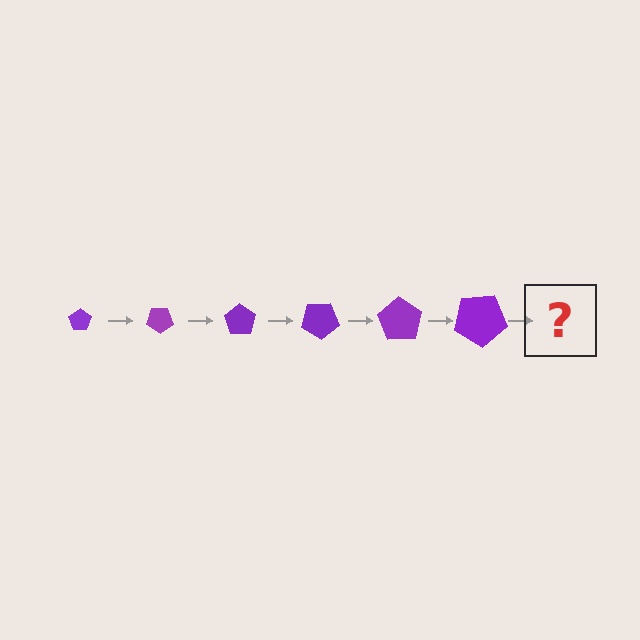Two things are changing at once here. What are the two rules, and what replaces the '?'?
The two rules are that the pentagon grows larger each step and it rotates 35 degrees each step. The '?' should be a pentagon, larger than the previous one and rotated 210 degrees from the start.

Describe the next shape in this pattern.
It should be a pentagon, larger than the previous one and rotated 210 degrees from the start.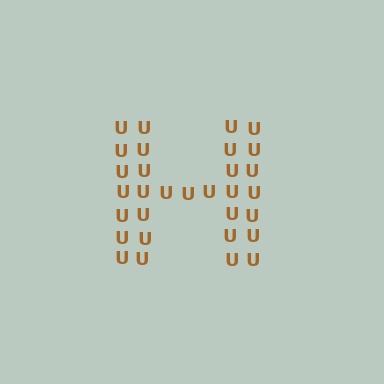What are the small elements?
The small elements are letter U's.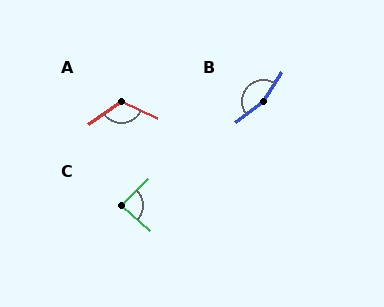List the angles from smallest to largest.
C (86°), A (121°), B (159°).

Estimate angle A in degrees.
Approximately 121 degrees.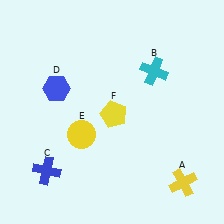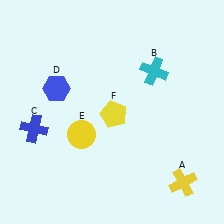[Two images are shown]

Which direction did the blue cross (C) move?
The blue cross (C) moved up.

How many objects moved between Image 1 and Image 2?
1 object moved between the two images.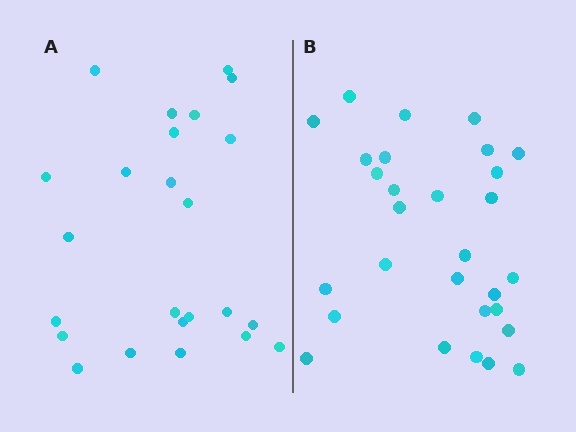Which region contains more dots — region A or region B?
Region B (the right region) has more dots.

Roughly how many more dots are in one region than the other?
Region B has about 5 more dots than region A.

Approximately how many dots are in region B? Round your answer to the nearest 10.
About 30 dots. (The exact count is 29, which rounds to 30.)